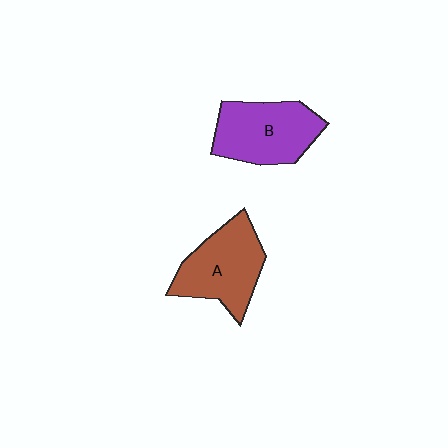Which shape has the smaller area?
Shape A (brown).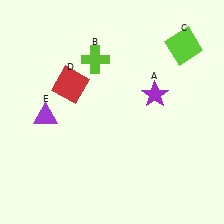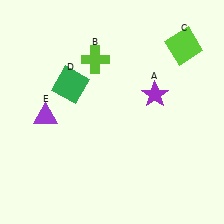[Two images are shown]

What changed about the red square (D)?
In Image 1, D is red. In Image 2, it changed to green.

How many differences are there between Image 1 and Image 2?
There is 1 difference between the two images.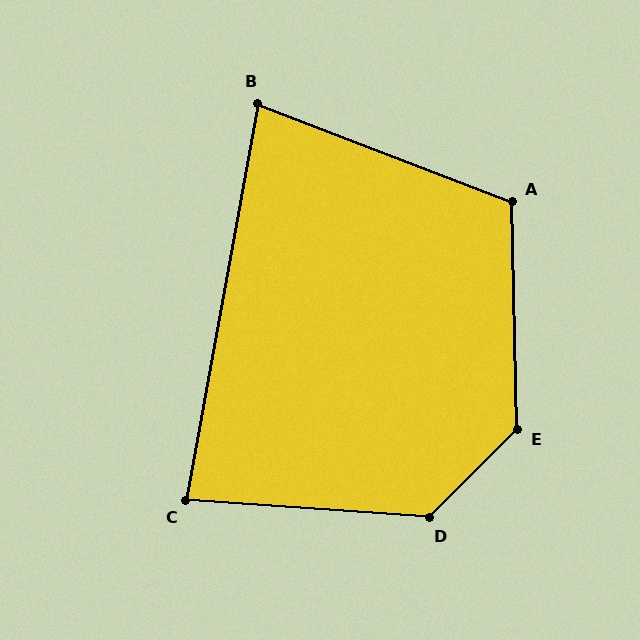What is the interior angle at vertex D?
Approximately 131 degrees (obtuse).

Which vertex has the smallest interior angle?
B, at approximately 79 degrees.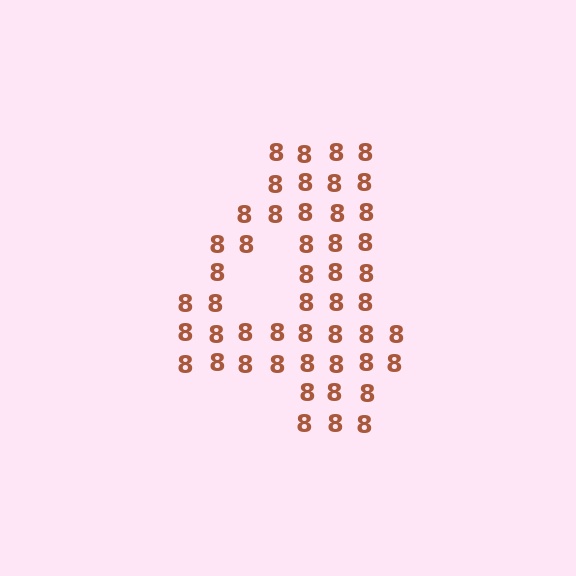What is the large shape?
The large shape is the digit 4.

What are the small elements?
The small elements are digit 8's.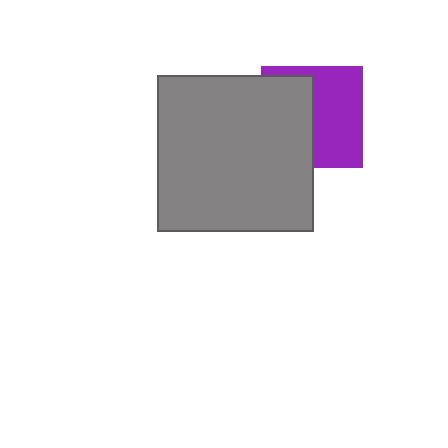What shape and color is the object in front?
The object in front is a gray square.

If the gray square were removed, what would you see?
You would see the complete purple square.